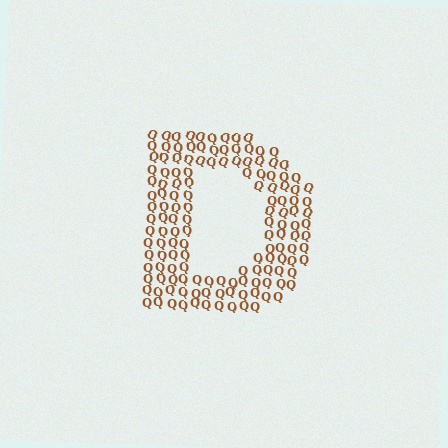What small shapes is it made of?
It is made of small letter Q's.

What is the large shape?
The large shape is the letter D.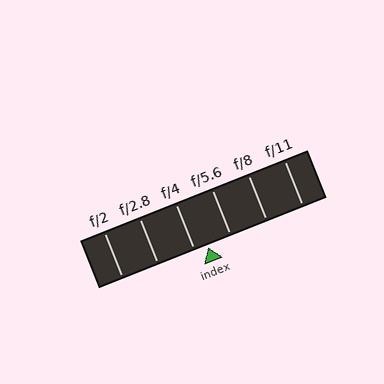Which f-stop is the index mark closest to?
The index mark is closest to f/4.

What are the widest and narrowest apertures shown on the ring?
The widest aperture shown is f/2 and the narrowest is f/11.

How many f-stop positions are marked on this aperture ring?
There are 6 f-stop positions marked.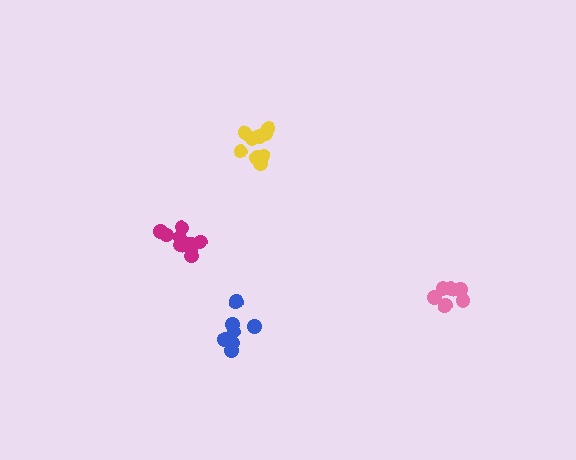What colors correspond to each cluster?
The clusters are colored: yellow, blue, magenta, pink.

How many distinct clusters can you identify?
There are 4 distinct clusters.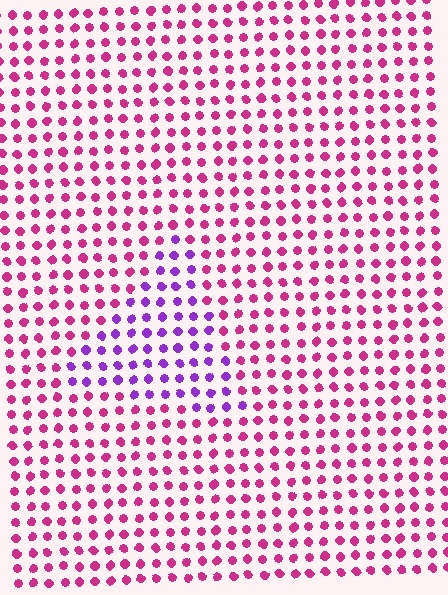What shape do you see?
I see a triangle.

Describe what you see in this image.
The image is filled with small magenta elements in a uniform arrangement. A triangle-shaped region is visible where the elements are tinted to a slightly different hue, forming a subtle color boundary.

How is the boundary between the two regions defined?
The boundary is defined purely by a slight shift in hue (about 47 degrees). Spacing, size, and orientation are identical on both sides.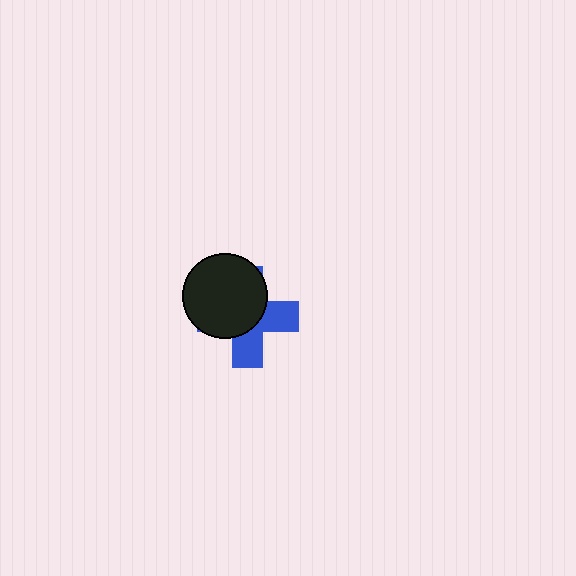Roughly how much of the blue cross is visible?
A small part of it is visible (roughly 42%).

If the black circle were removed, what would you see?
You would see the complete blue cross.